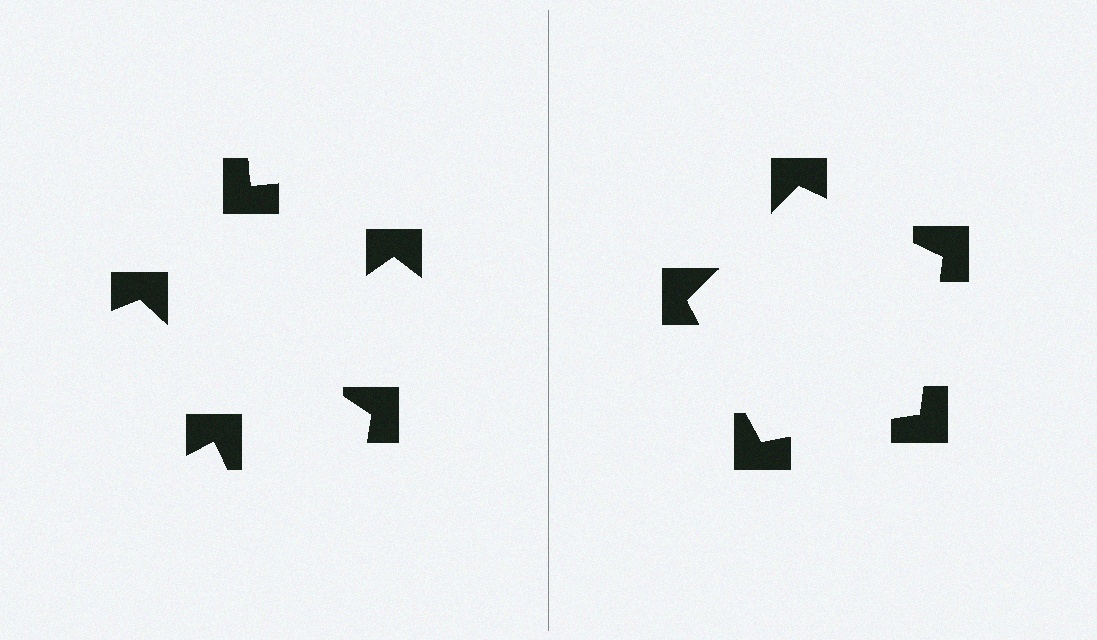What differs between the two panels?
The notched squares are positioned identically on both sides; only the wedge orientations differ. On the right they align to a pentagon; on the left they are misaligned.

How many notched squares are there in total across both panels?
10 — 5 on each side.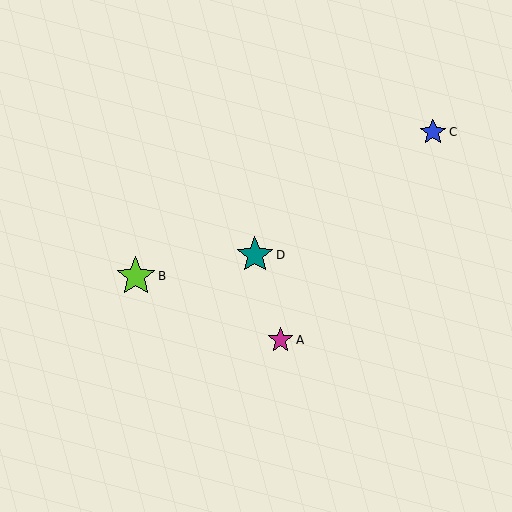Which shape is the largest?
The lime star (labeled B) is the largest.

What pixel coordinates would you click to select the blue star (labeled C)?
Click at (433, 132) to select the blue star C.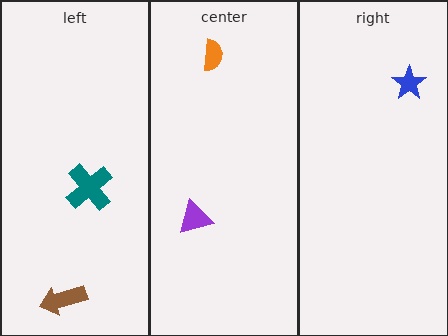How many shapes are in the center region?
2.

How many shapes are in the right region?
1.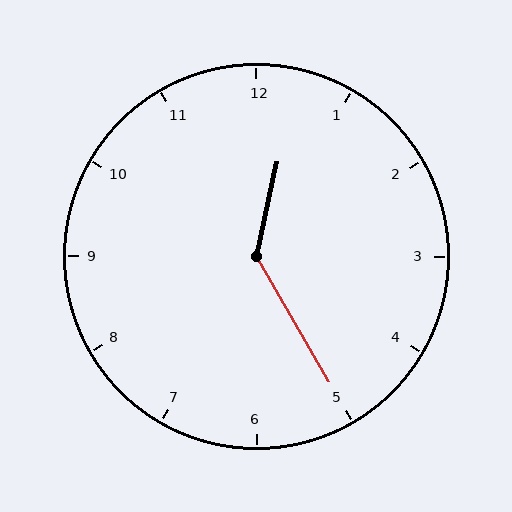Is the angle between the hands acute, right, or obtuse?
It is obtuse.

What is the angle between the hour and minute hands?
Approximately 138 degrees.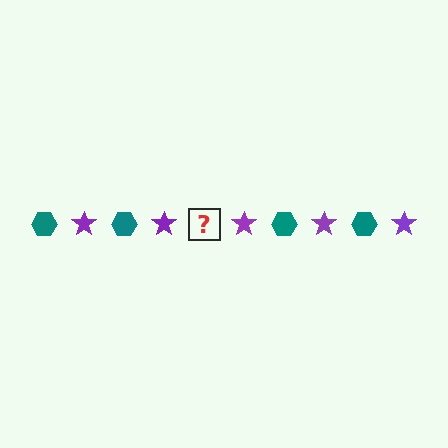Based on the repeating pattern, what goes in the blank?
The blank should be a teal hexagon.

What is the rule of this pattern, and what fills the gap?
The rule is that the pattern alternates between teal hexagon and purple star. The gap should be filled with a teal hexagon.